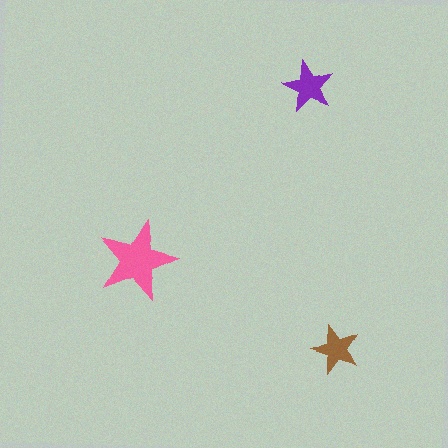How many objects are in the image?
There are 3 objects in the image.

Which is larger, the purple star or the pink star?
The pink one.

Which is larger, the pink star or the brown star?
The pink one.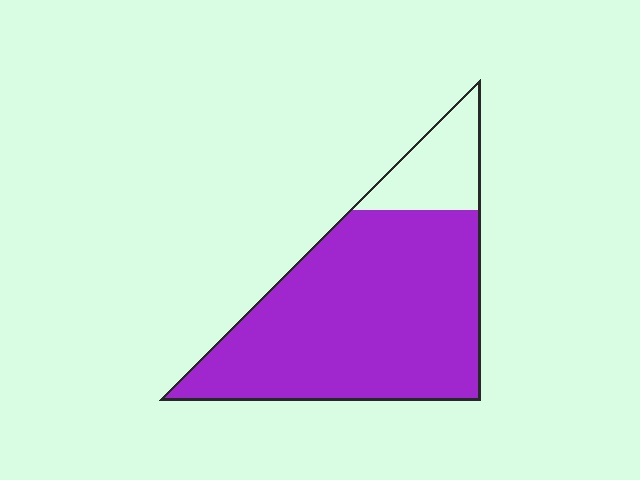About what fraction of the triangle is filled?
About five sixths (5/6).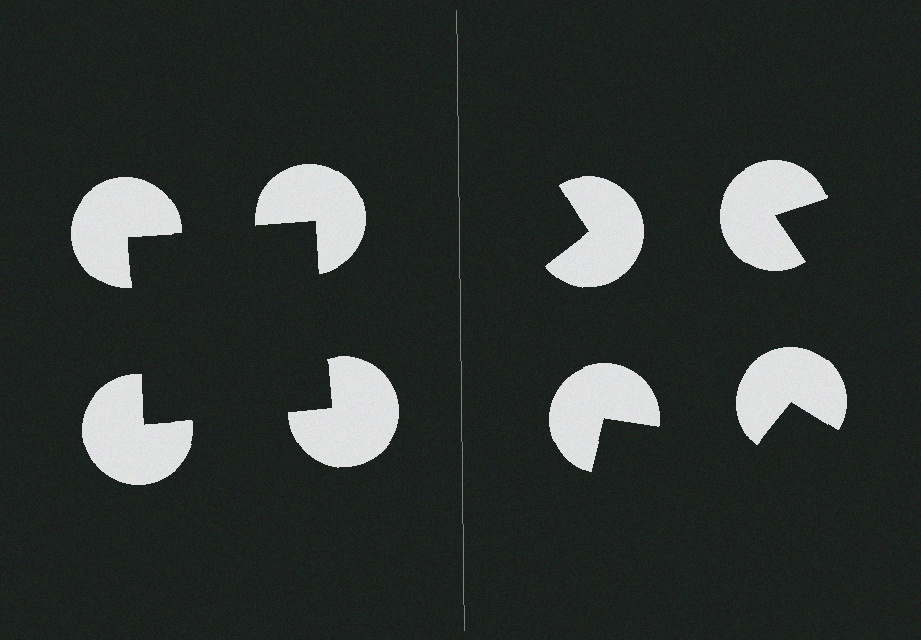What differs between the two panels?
The pac-man discs are positioned identically on both sides; only the wedge orientations differ. On the left they align to a square; on the right they are misaligned.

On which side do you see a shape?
An illusory square appears on the left side. On the right side the wedge cuts are rotated, so no coherent shape forms.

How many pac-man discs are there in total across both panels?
8 — 4 on each side.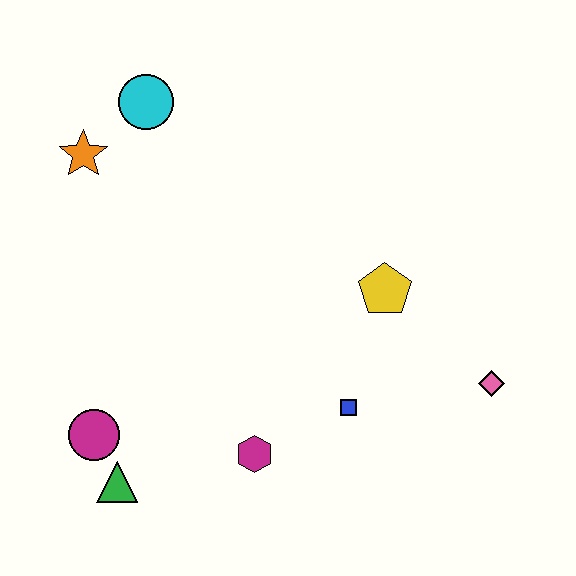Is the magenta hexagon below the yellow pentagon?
Yes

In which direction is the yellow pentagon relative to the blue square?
The yellow pentagon is above the blue square.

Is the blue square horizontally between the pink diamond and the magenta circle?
Yes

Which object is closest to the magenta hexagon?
The blue square is closest to the magenta hexagon.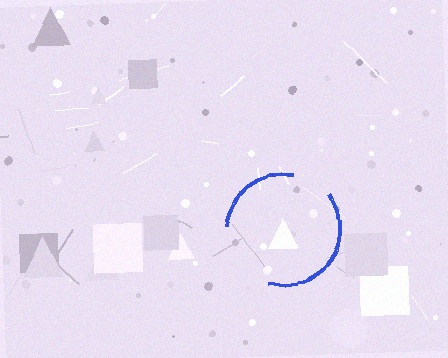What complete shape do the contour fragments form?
The contour fragments form a circle.